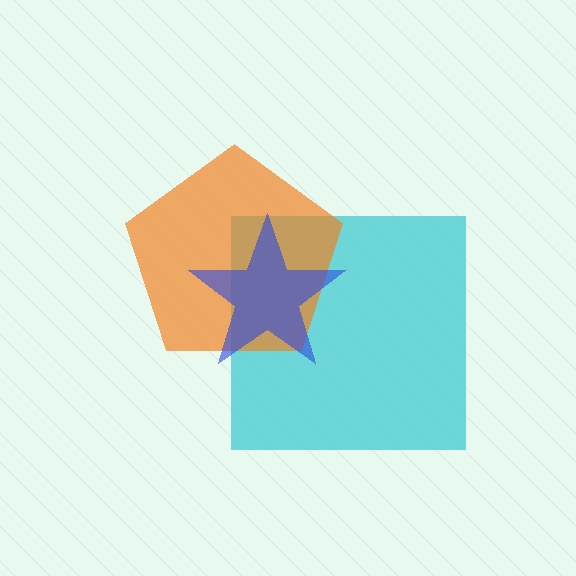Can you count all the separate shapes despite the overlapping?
Yes, there are 3 separate shapes.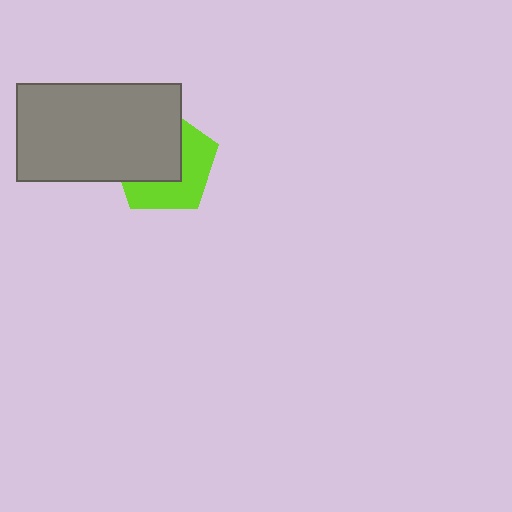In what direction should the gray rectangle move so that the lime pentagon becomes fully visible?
The gray rectangle should move toward the upper-left. That is the shortest direction to clear the overlap and leave the lime pentagon fully visible.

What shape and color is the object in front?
The object in front is a gray rectangle.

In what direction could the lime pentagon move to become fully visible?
The lime pentagon could move toward the lower-right. That would shift it out from behind the gray rectangle entirely.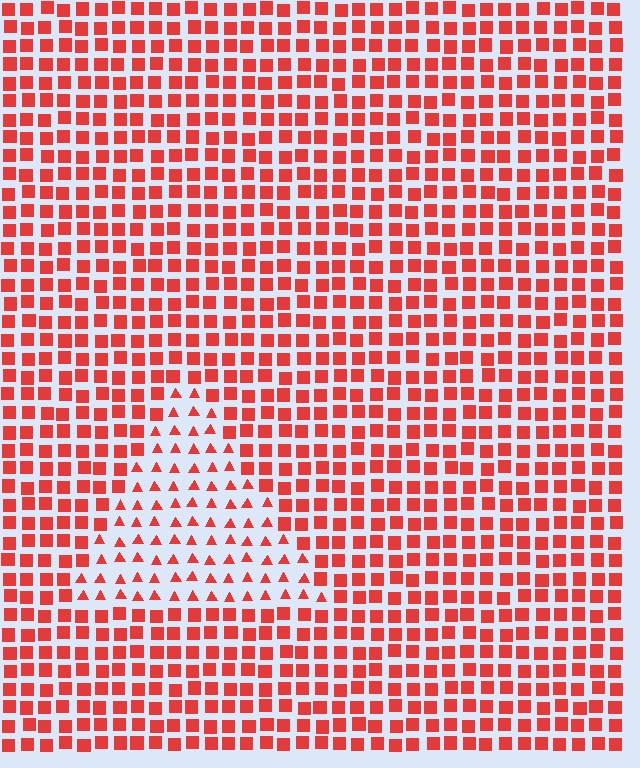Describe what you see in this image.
The image is filled with small red elements arranged in a uniform grid. A triangle-shaped region contains triangles, while the surrounding area contains squares. The boundary is defined purely by the change in element shape.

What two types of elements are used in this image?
The image uses triangles inside the triangle region and squares outside it.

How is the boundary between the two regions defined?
The boundary is defined by a change in element shape: triangles inside vs. squares outside. All elements share the same color and spacing.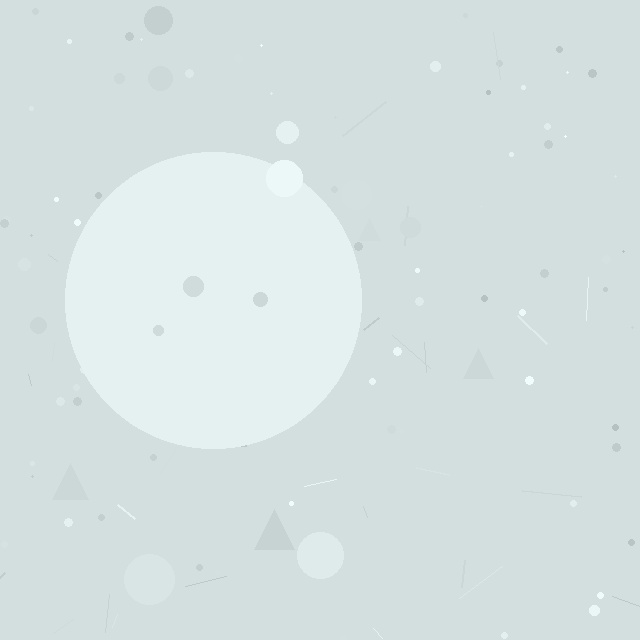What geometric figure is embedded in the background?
A circle is embedded in the background.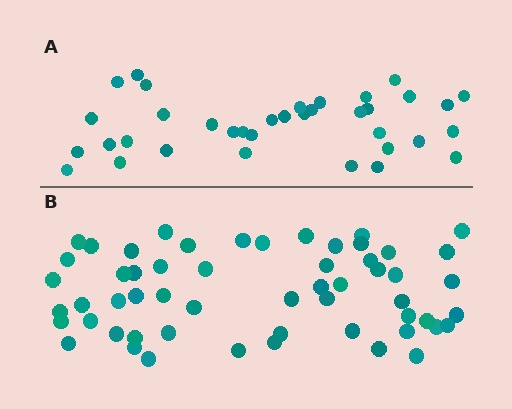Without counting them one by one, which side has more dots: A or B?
Region B (the bottom region) has more dots.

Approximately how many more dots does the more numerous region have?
Region B has approximately 20 more dots than region A.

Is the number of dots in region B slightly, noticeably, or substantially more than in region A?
Region B has substantially more. The ratio is roughly 1.6 to 1.